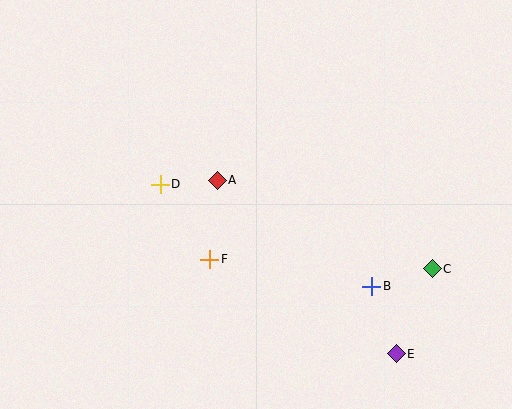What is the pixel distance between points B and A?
The distance between B and A is 187 pixels.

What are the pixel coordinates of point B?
Point B is at (372, 286).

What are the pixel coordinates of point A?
Point A is at (217, 180).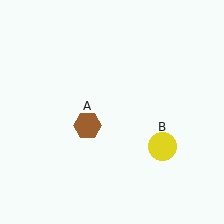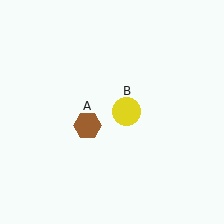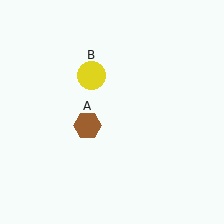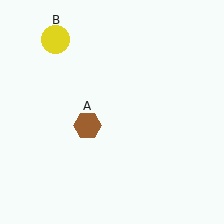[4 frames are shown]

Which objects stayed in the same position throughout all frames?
Brown hexagon (object A) remained stationary.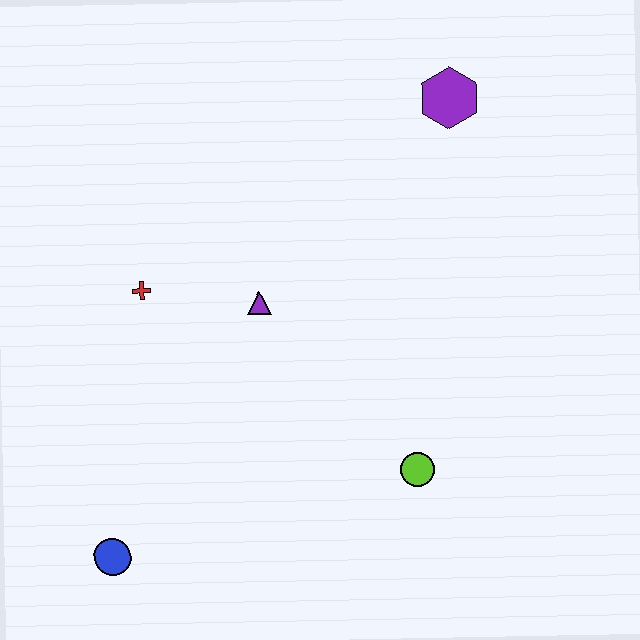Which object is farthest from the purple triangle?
The blue circle is farthest from the purple triangle.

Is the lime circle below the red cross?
Yes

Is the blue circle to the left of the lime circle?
Yes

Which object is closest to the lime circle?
The purple triangle is closest to the lime circle.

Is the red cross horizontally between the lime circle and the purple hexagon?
No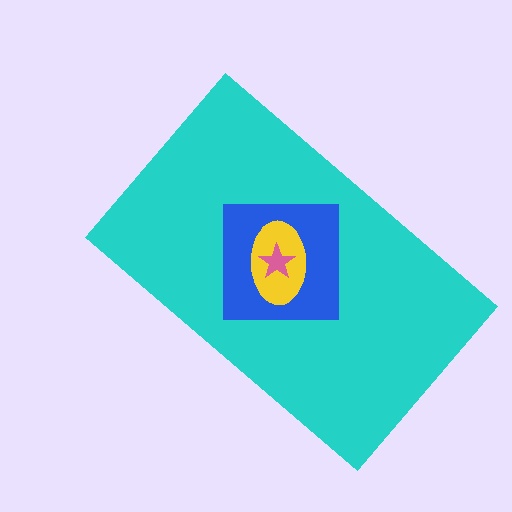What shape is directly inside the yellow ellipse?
The pink star.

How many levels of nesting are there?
4.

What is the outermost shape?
The cyan rectangle.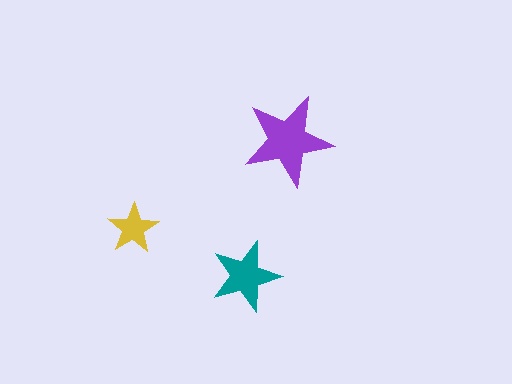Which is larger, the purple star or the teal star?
The purple one.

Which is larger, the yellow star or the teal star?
The teal one.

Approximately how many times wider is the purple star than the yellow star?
About 2 times wider.